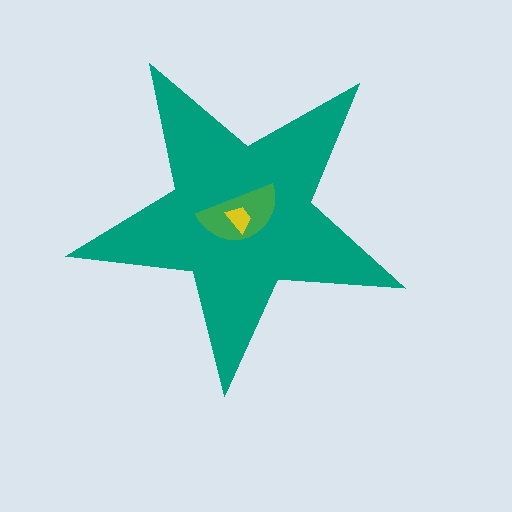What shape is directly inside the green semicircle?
The yellow trapezoid.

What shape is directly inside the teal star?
The green semicircle.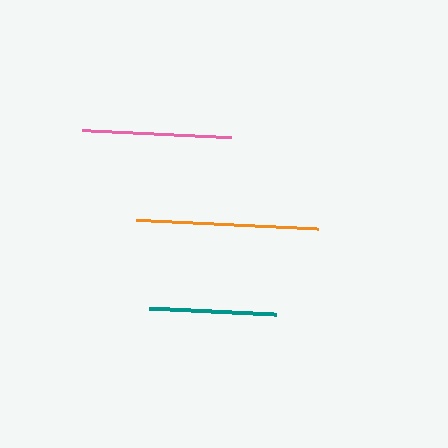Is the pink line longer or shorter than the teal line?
The pink line is longer than the teal line.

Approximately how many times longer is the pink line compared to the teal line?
The pink line is approximately 1.2 times the length of the teal line.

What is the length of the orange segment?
The orange segment is approximately 182 pixels long.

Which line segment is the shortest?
The teal line is the shortest at approximately 127 pixels.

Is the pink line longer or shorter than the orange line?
The orange line is longer than the pink line.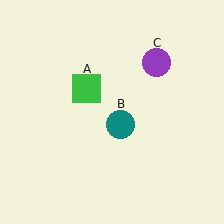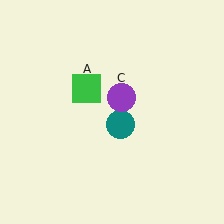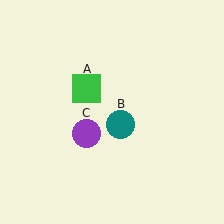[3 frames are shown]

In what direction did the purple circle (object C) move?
The purple circle (object C) moved down and to the left.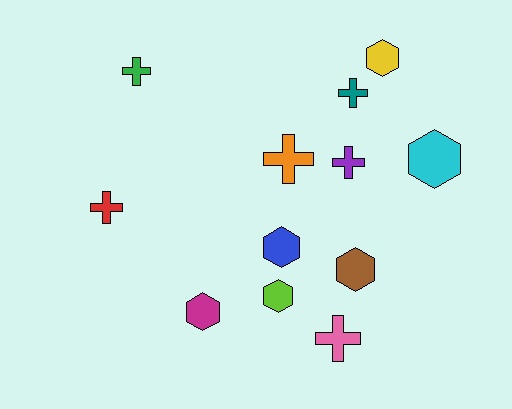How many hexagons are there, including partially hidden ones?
There are 6 hexagons.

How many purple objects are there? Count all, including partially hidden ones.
There is 1 purple object.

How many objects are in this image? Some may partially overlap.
There are 12 objects.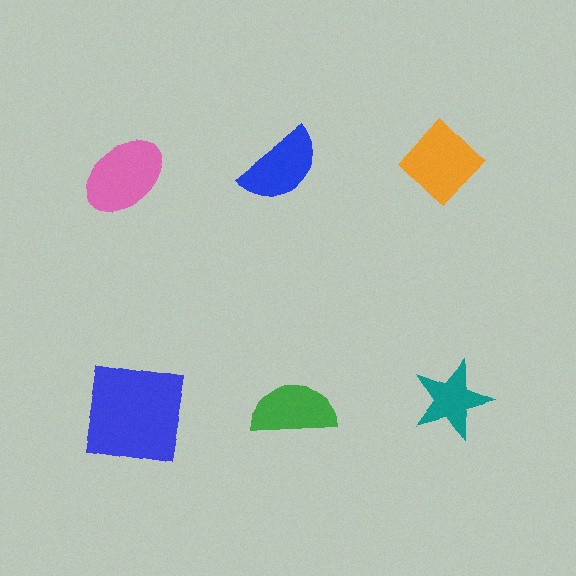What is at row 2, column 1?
A blue square.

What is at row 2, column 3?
A teal star.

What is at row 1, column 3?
An orange diamond.